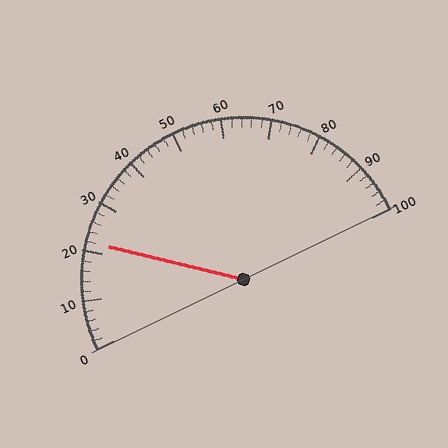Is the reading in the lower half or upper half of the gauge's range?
The reading is in the lower half of the range (0 to 100).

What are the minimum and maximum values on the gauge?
The gauge ranges from 0 to 100.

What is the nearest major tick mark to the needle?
The nearest major tick mark is 20.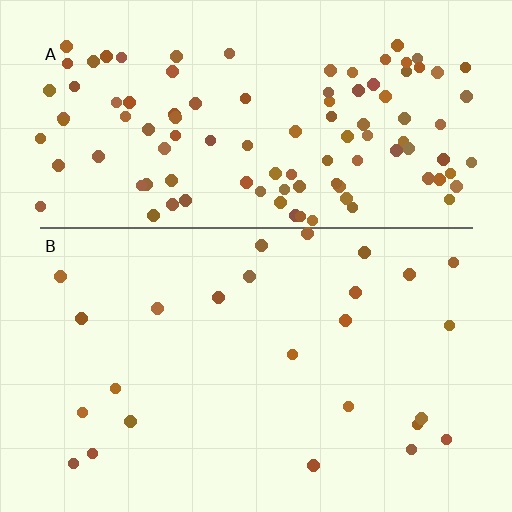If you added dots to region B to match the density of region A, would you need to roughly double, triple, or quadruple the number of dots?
Approximately quadruple.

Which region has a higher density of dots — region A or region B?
A (the top).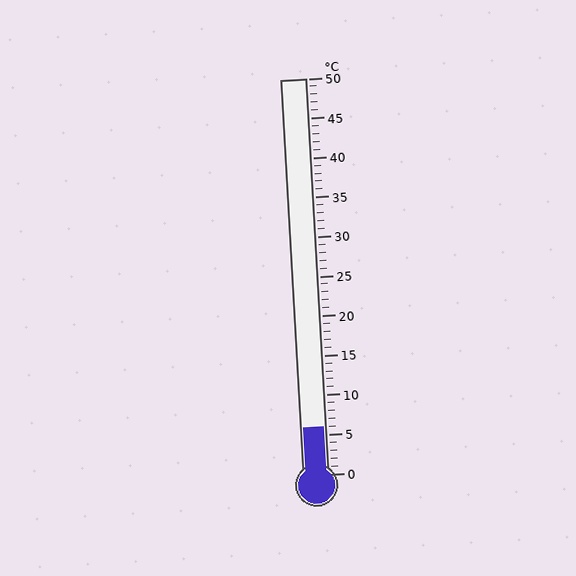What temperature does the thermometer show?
The thermometer shows approximately 6°C.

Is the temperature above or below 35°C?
The temperature is below 35°C.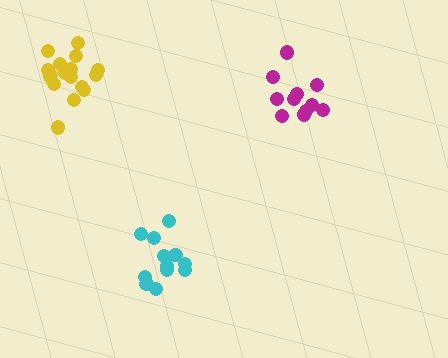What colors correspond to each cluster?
The clusters are colored: magenta, cyan, yellow.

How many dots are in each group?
Group 1: 11 dots, Group 2: 12 dots, Group 3: 17 dots (40 total).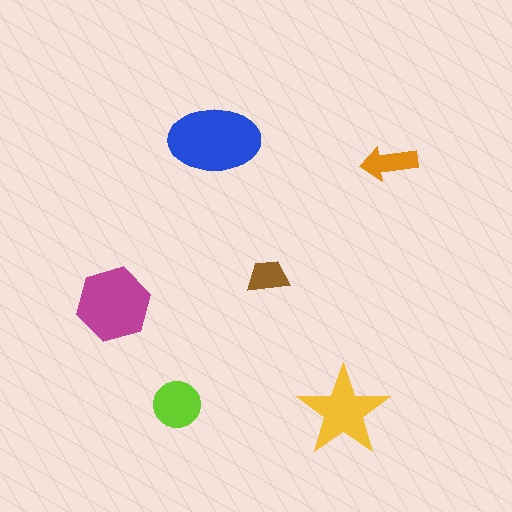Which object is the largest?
The blue ellipse.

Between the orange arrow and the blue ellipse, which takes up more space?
The blue ellipse.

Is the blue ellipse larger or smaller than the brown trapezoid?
Larger.